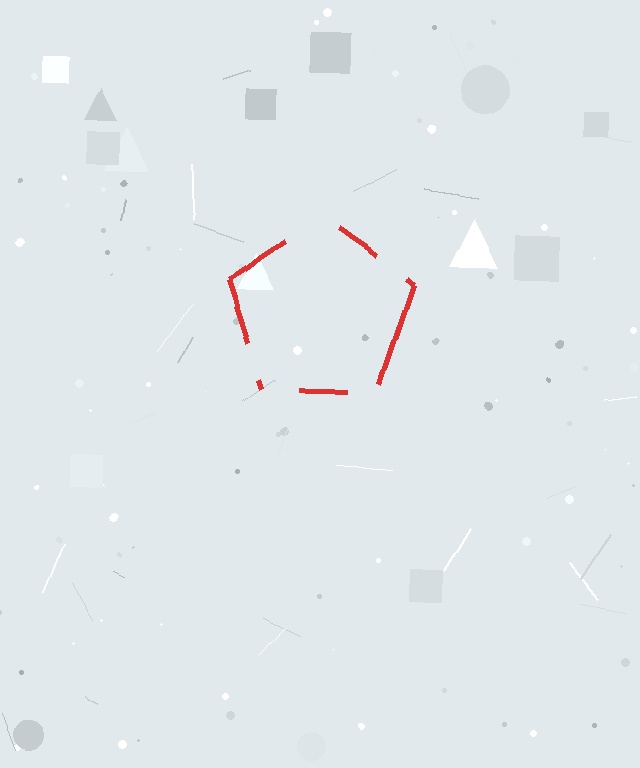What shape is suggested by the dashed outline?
The dashed outline suggests a pentagon.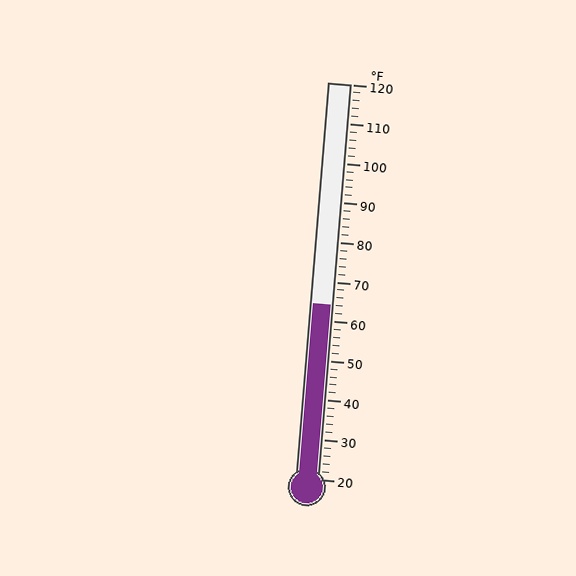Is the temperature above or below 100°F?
The temperature is below 100°F.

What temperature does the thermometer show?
The thermometer shows approximately 64°F.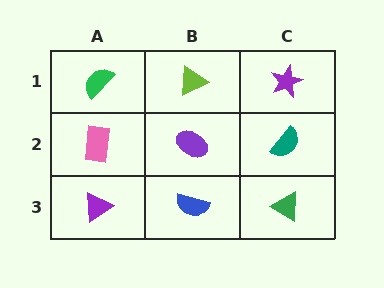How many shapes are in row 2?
3 shapes.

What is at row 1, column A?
A green semicircle.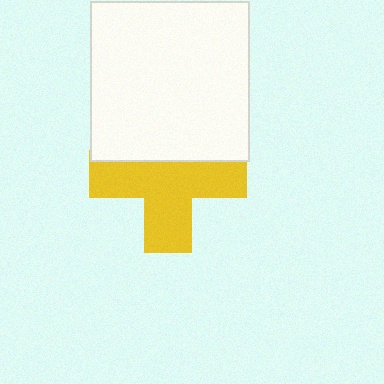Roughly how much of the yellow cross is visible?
Most of it is visible (roughly 65%).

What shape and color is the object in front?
The object in front is a white square.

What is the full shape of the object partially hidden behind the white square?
The partially hidden object is a yellow cross.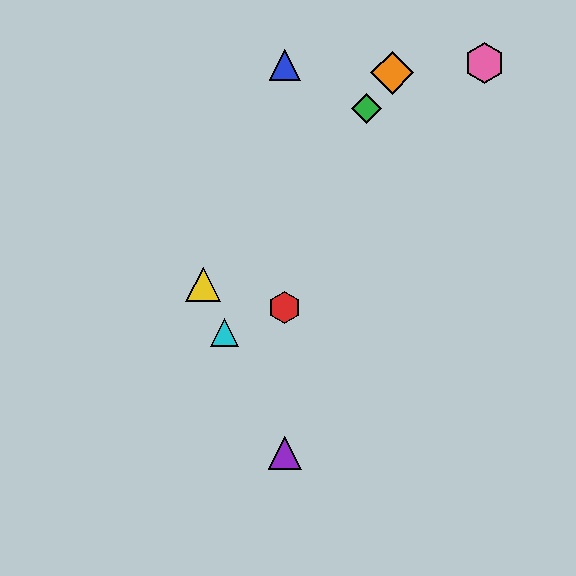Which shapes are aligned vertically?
The red hexagon, the blue triangle, the purple triangle are aligned vertically.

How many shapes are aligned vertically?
3 shapes (the red hexagon, the blue triangle, the purple triangle) are aligned vertically.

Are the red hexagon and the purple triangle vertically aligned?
Yes, both are at x≈285.